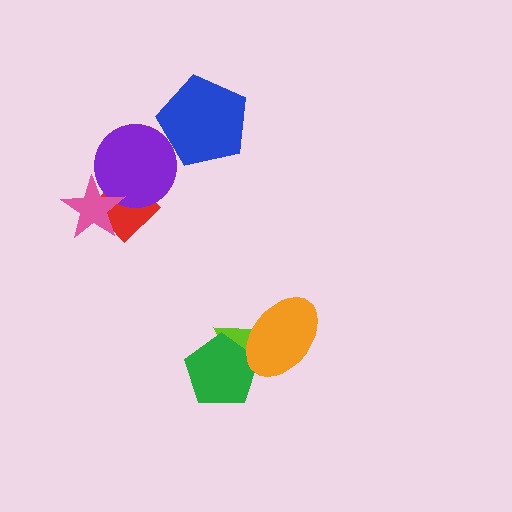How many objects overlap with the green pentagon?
2 objects overlap with the green pentagon.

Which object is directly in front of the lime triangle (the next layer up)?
The green pentagon is directly in front of the lime triangle.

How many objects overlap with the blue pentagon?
0 objects overlap with the blue pentagon.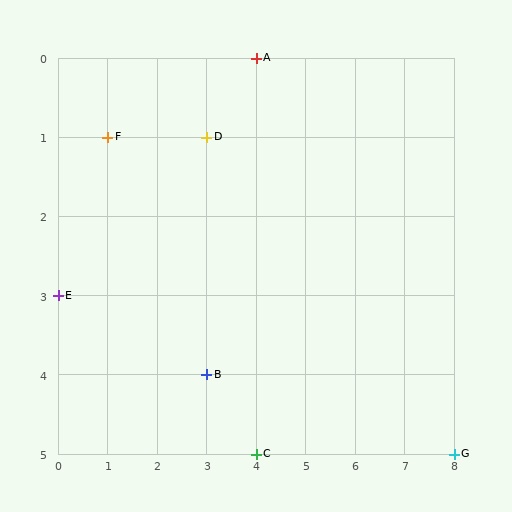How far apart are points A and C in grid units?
Points A and C are 5 rows apart.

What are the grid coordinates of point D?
Point D is at grid coordinates (3, 1).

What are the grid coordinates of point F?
Point F is at grid coordinates (1, 1).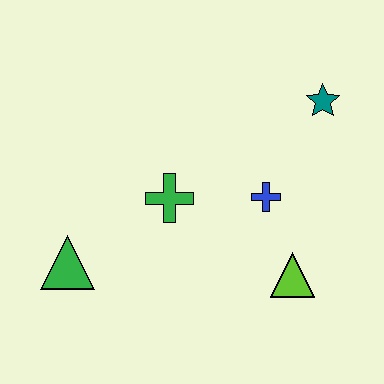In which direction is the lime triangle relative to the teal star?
The lime triangle is below the teal star.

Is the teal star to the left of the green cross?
No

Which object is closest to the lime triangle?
The blue cross is closest to the lime triangle.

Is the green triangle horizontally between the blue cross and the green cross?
No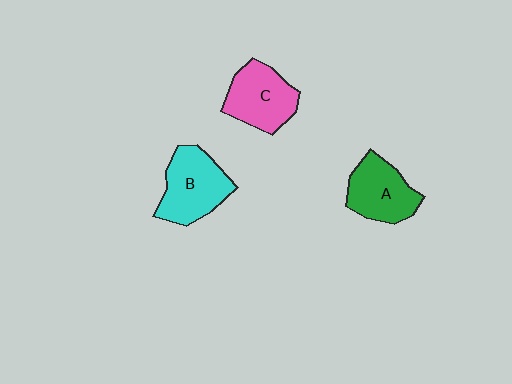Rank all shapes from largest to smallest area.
From largest to smallest: B (cyan), C (pink), A (green).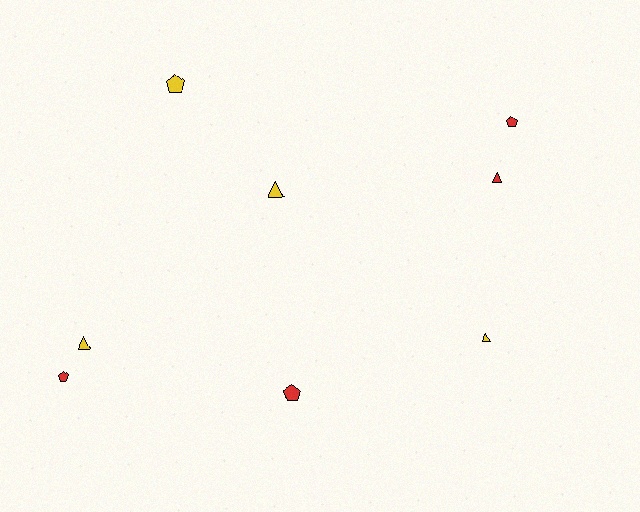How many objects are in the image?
There are 8 objects.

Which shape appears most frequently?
Triangle, with 4 objects.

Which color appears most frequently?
Yellow, with 4 objects.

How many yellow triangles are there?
There are 3 yellow triangles.